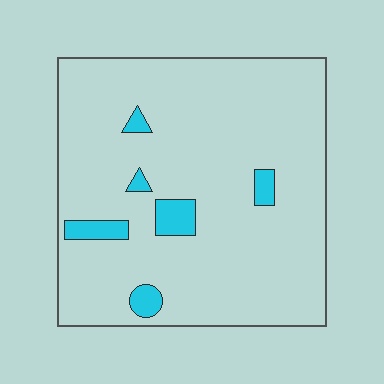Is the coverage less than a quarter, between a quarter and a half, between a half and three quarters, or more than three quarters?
Less than a quarter.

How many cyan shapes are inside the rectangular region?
6.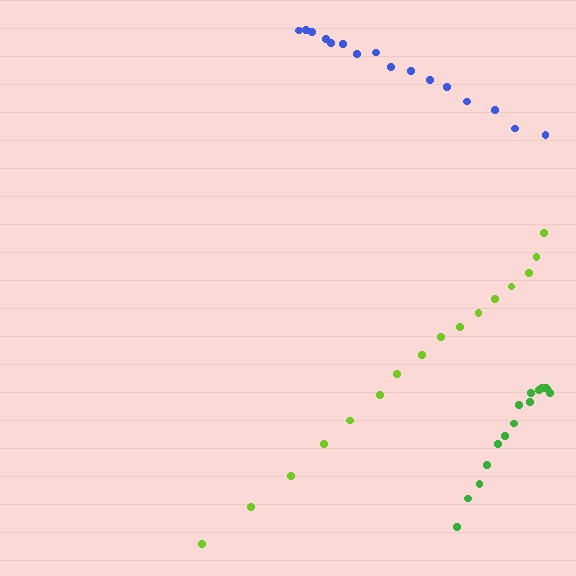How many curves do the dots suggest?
There are 3 distinct paths.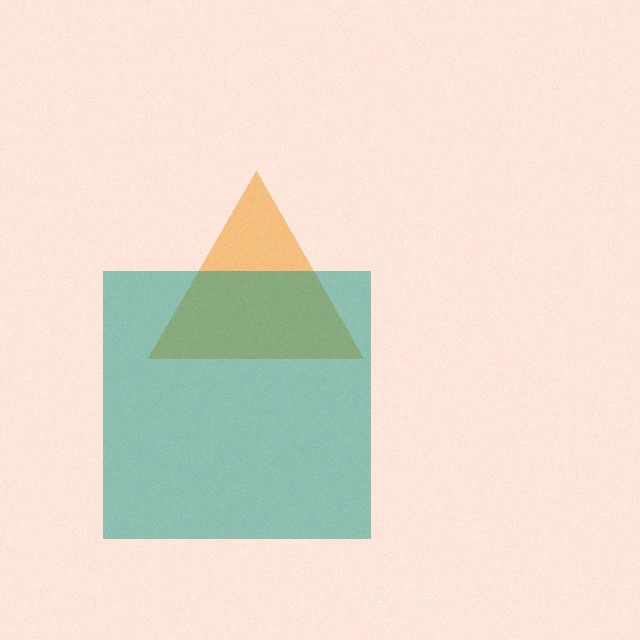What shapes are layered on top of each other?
The layered shapes are: an orange triangle, a teal square.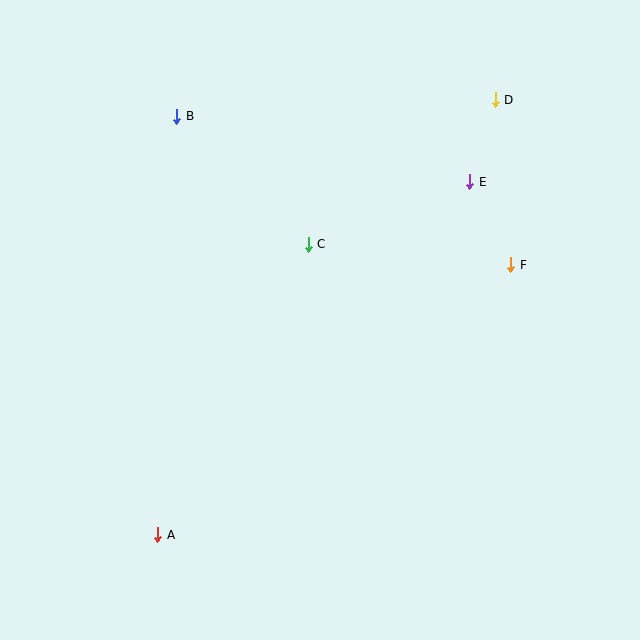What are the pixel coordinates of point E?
Point E is at (470, 182).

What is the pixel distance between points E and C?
The distance between E and C is 173 pixels.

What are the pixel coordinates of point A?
Point A is at (158, 535).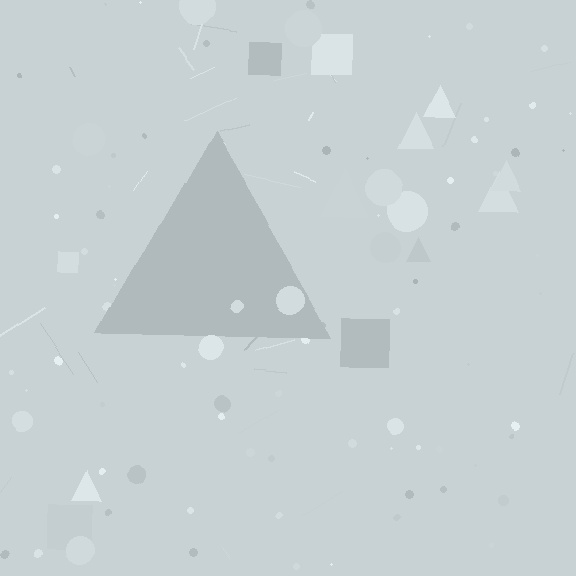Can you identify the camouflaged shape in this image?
The camouflaged shape is a triangle.